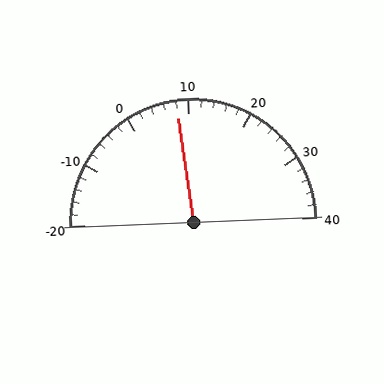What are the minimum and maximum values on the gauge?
The gauge ranges from -20 to 40.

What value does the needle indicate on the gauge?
The needle indicates approximately 8.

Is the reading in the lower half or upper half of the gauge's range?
The reading is in the lower half of the range (-20 to 40).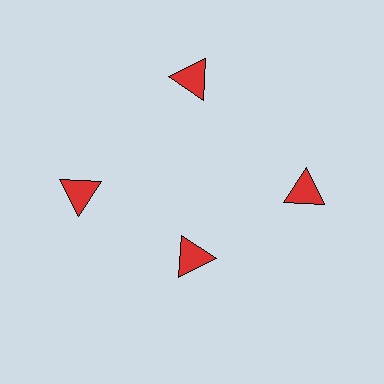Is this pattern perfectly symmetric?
No. The 4 red triangles are arranged in a ring, but one element near the 6 o'clock position is pulled inward toward the center, breaking the 4-fold rotational symmetry.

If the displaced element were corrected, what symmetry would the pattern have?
It would have 4-fold rotational symmetry — the pattern would map onto itself every 90 degrees.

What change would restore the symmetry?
The symmetry would be restored by moving it outward, back onto the ring so that all 4 triangles sit at equal angles and equal distance from the center.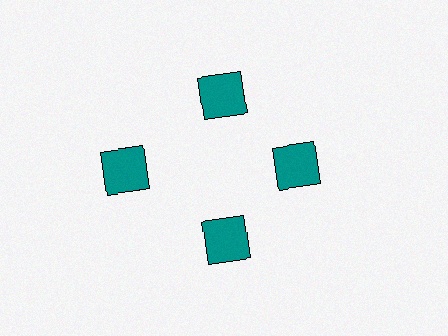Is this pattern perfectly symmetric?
No. The 4 teal squares are arranged in a ring, but one element near the 9 o'clock position is pushed outward from the center, breaking the 4-fold rotational symmetry.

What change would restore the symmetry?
The symmetry would be restored by moving it inward, back onto the ring so that all 4 squares sit at equal angles and equal distance from the center.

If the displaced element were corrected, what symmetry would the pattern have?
It would have 4-fold rotational symmetry — the pattern would map onto itself every 90 degrees.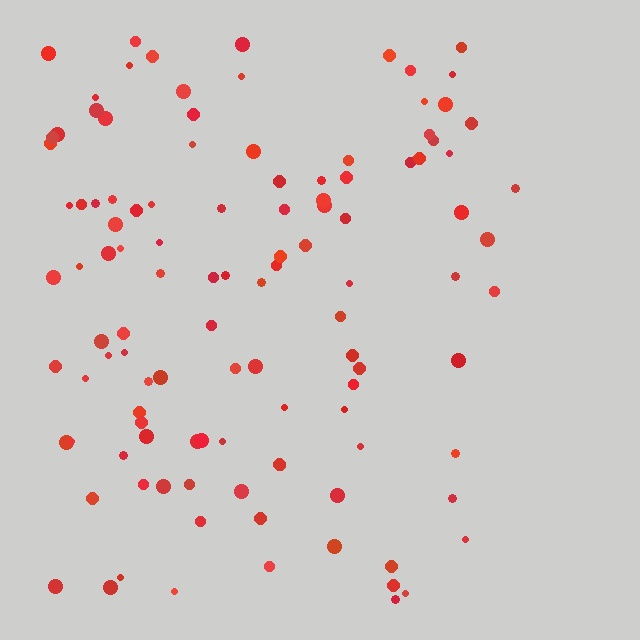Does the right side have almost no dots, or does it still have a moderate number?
Still a moderate number, just noticeably fewer than the left.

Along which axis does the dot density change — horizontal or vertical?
Horizontal.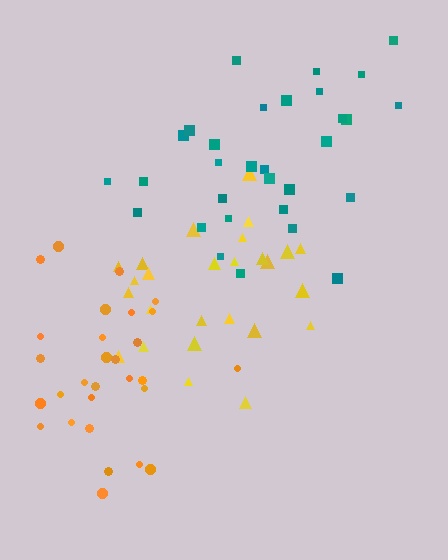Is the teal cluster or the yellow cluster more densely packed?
Yellow.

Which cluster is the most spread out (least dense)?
Teal.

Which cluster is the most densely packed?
Yellow.